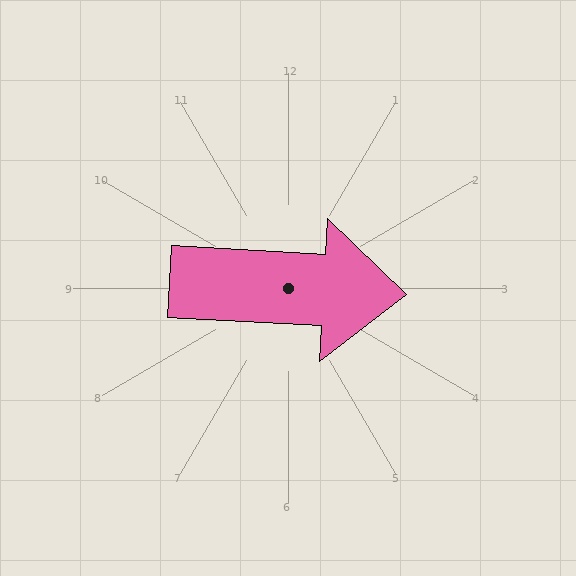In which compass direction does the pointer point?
East.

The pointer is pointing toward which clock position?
Roughly 3 o'clock.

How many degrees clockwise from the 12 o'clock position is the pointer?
Approximately 93 degrees.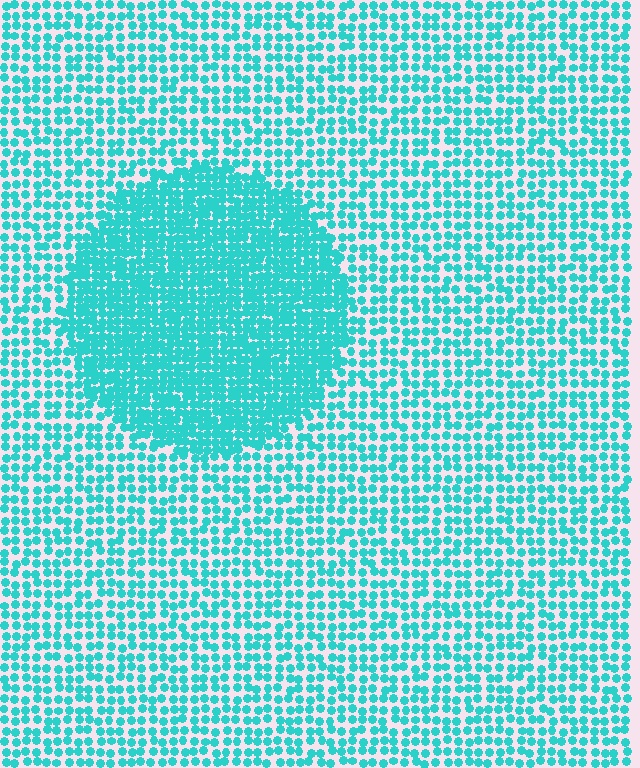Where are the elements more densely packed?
The elements are more densely packed inside the circle boundary.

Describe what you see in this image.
The image contains small cyan elements arranged at two different densities. A circle-shaped region is visible where the elements are more densely packed than the surrounding area.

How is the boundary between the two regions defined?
The boundary is defined by a change in element density (approximately 1.9x ratio). All elements are the same color, size, and shape.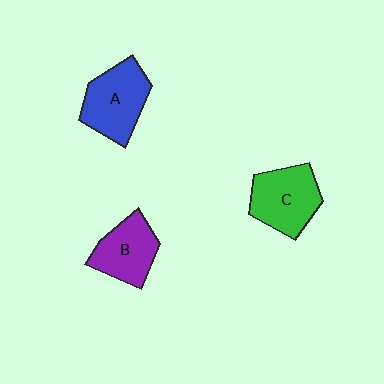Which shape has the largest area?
Shape A (blue).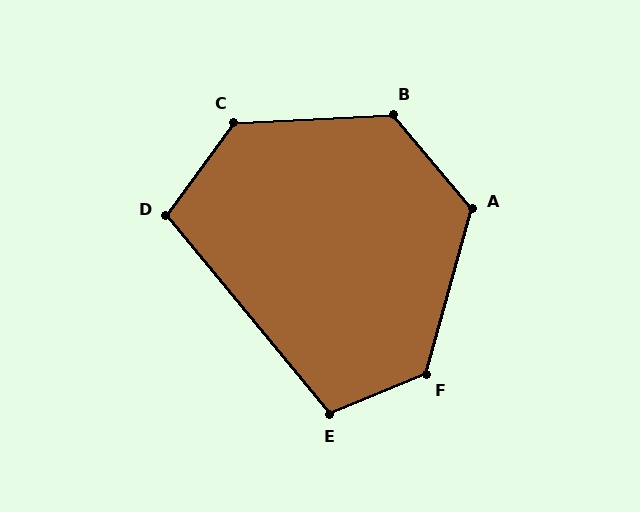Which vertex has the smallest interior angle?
D, at approximately 105 degrees.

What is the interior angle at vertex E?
Approximately 107 degrees (obtuse).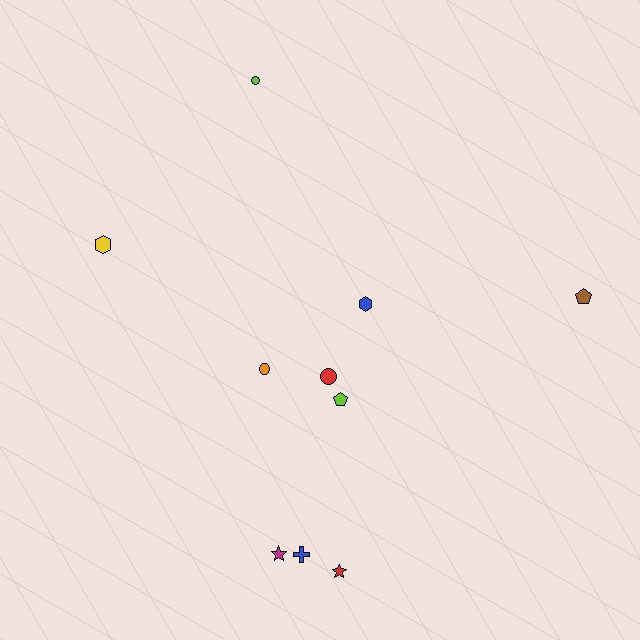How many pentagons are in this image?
There are 2 pentagons.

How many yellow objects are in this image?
There is 1 yellow object.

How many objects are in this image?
There are 10 objects.